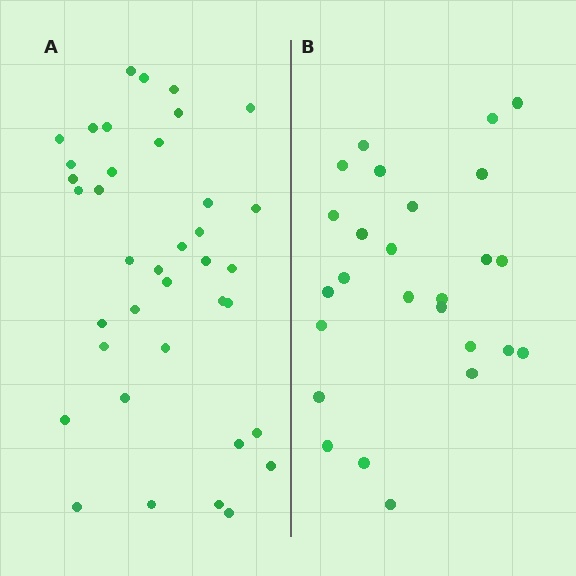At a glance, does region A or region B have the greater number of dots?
Region A (the left region) has more dots.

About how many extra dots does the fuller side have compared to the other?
Region A has roughly 12 or so more dots than region B.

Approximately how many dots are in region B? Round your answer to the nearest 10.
About 30 dots. (The exact count is 26, which rounds to 30.)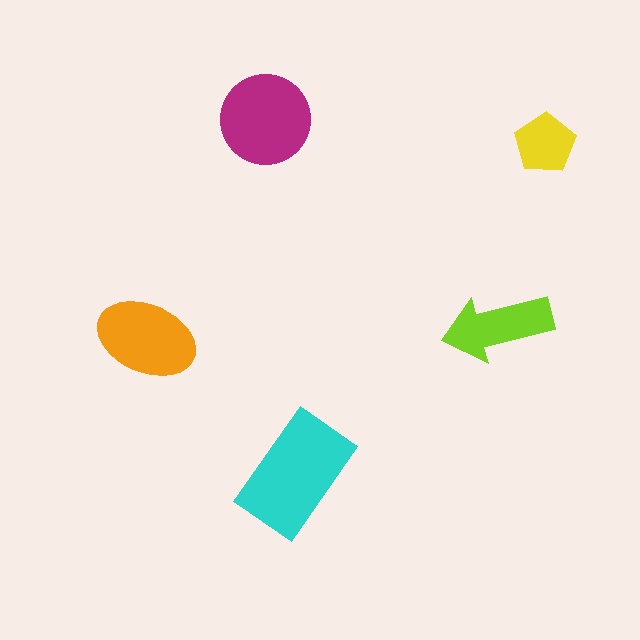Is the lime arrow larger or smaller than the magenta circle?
Smaller.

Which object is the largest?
The cyan rectangle.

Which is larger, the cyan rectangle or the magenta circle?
The cyan rectangle.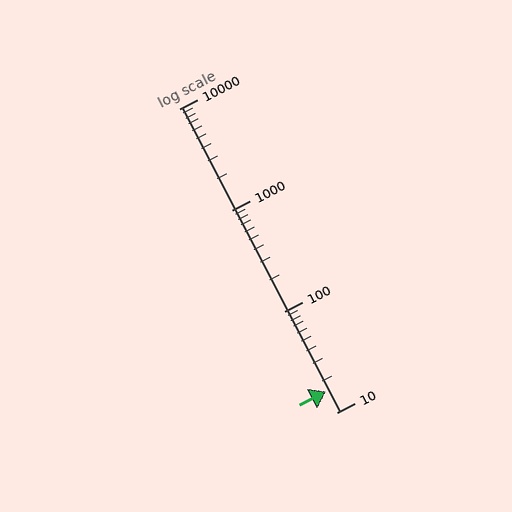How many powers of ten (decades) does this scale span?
The scale spans 3 decades, from 10 to 10000.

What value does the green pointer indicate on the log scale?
The pointer indicates approximately 16.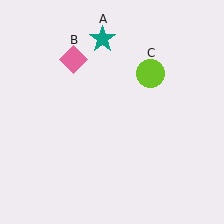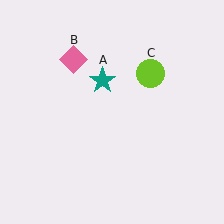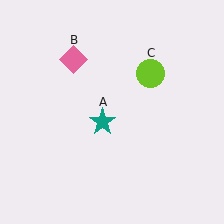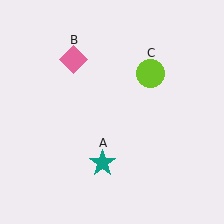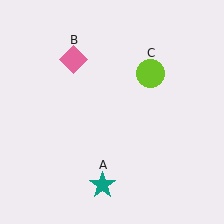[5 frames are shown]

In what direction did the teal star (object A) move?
The teal star (object A) moved down.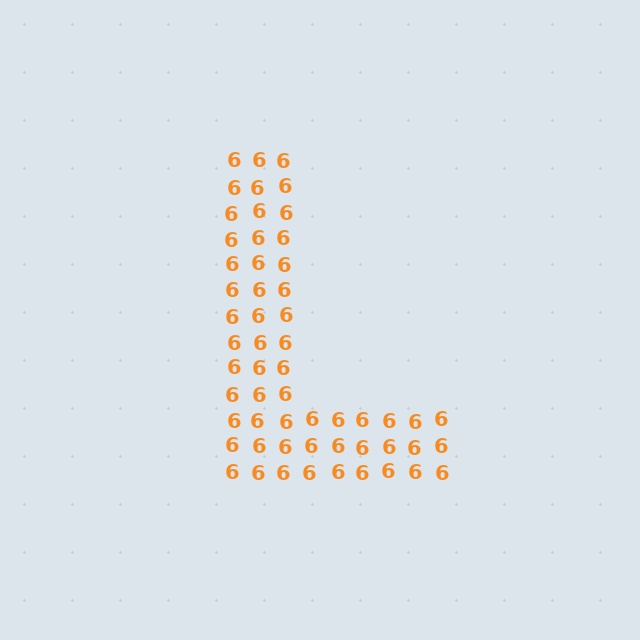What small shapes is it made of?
It is made of small digit 6's.